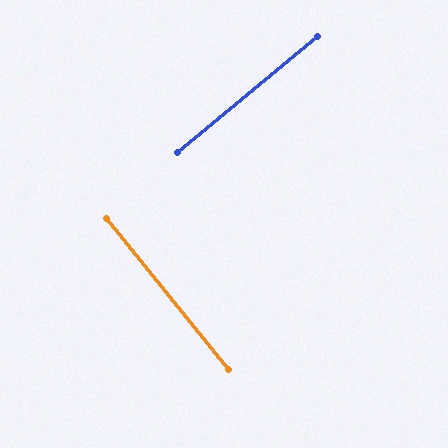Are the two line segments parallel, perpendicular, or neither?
Perpendicular — they meet at approximately 89°.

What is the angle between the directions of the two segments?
Approximately 89 degrees.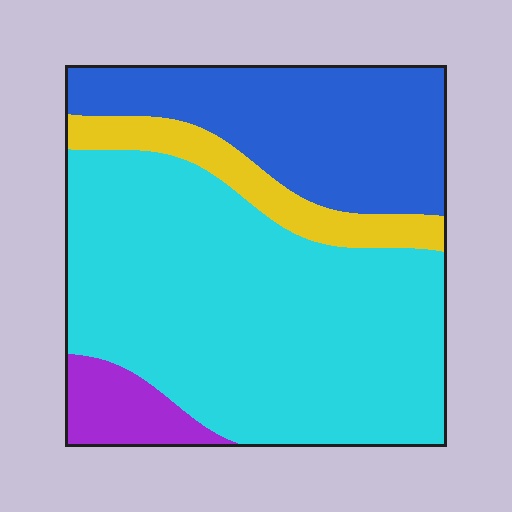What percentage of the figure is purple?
Purple covers about 5% of the figure.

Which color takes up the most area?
Cyan, at roughly 55%.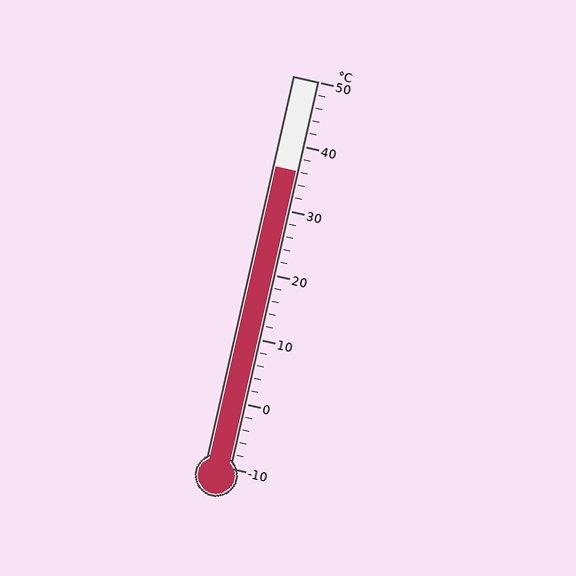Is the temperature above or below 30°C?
The temperature is above 30°C.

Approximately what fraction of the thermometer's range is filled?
The thermometer is filled to approximately 75% of its range.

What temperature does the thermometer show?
The thermometer shows approximately 36°C.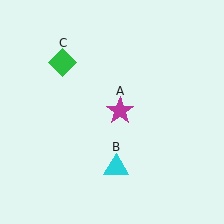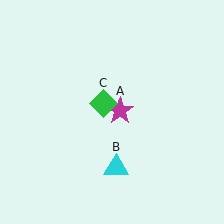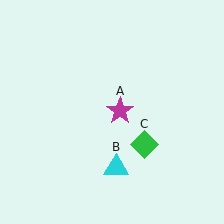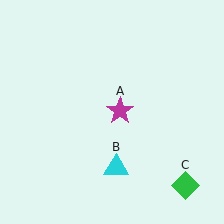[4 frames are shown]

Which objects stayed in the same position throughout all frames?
Magenta star (object A) and cyan triangle (object B) remained stationary.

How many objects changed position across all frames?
1 object changed position: green diamond (object C).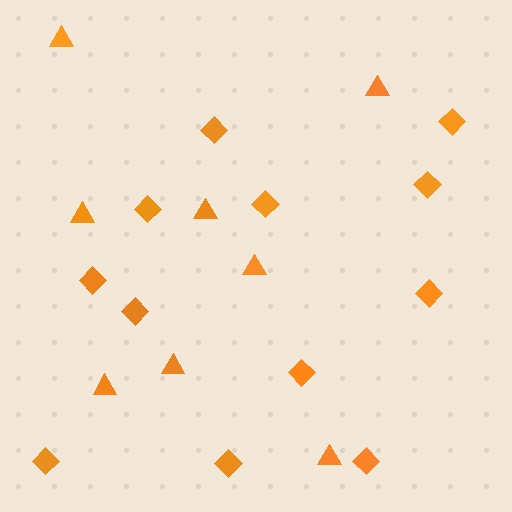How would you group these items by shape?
There are 2 groups: one group of triangles (8) and one group of diamonds (12).